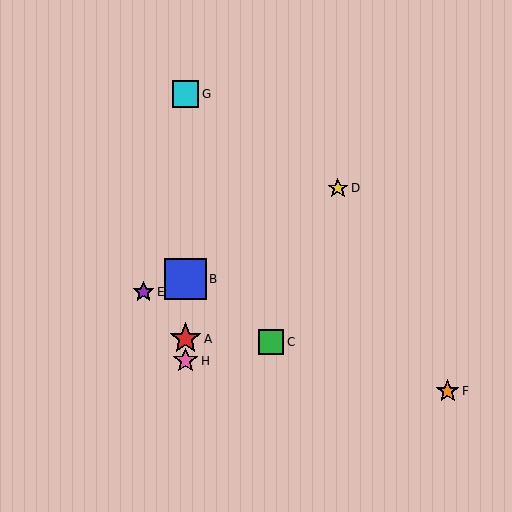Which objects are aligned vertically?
Objects A, B, G, H are aligned vertically.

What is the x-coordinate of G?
Object G is at x≈185.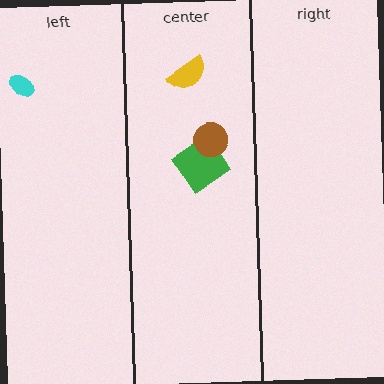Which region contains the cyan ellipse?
The left region.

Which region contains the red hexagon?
The center region.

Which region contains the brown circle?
The center region.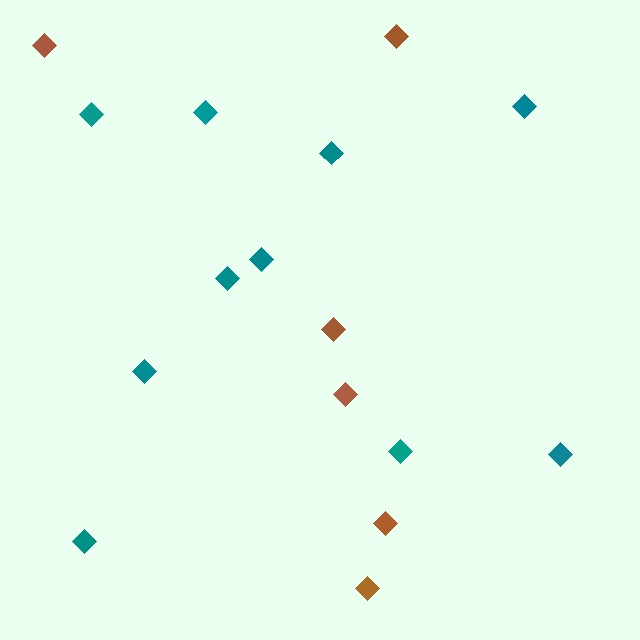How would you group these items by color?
There are 2 groups: one group of brown diamonds (6) and one group of teal diamonds (10).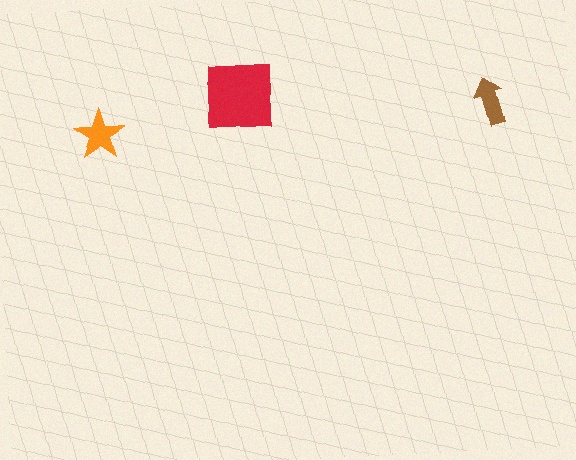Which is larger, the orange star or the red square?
The red square.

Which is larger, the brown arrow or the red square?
The red square.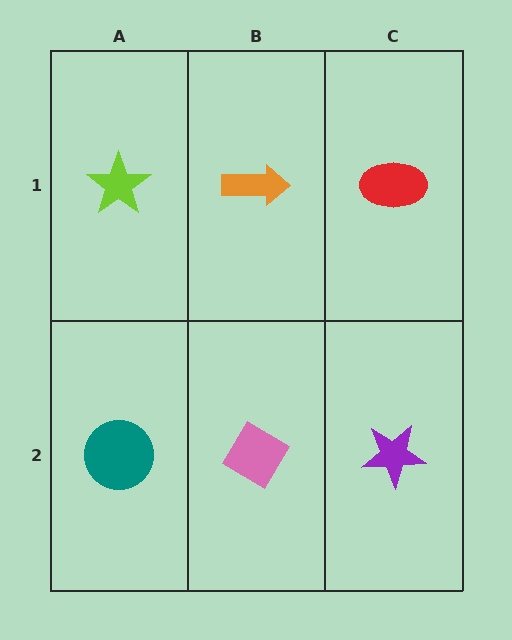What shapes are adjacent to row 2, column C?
A red ellipse (row 1, column C), a pink diamond (row 2, column B).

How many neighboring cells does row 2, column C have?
2.